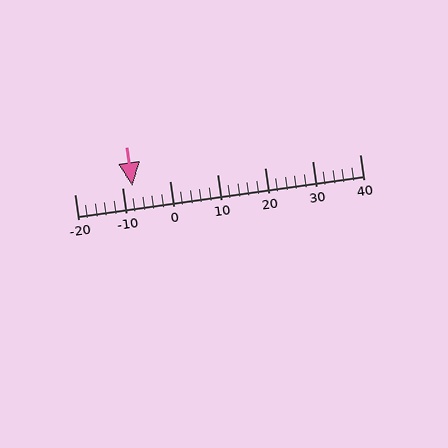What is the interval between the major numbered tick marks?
The major tick marks are spaced 10 units apart.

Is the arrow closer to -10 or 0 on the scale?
The arrow is closer to -10.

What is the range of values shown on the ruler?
The ruler shows values from -20 to 40.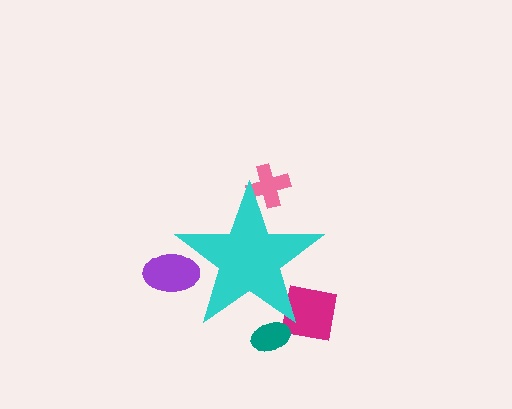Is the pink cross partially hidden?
Yes, the pink cross is partially hidden behind the cyan star.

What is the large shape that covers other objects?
A cyan star.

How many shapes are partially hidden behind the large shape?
4 shapes are partially hidden.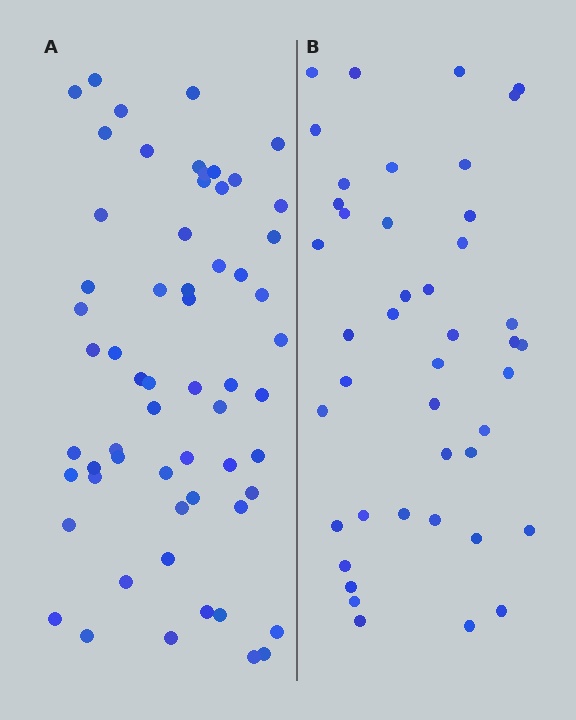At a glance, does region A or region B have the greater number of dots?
Region A (the left region) has more dots.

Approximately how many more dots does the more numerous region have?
Region A has approximately 15 more dots than region B.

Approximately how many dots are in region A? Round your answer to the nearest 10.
About 60 dots.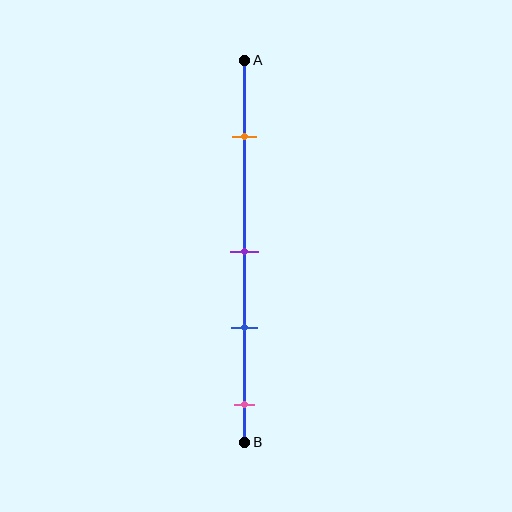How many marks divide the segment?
There are 4 marks dividing the segment.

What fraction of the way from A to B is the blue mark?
The blue mark is approximately 70% (0.7) of the way from A to B.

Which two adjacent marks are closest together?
The purple and blue marks are the closest adjacent pair.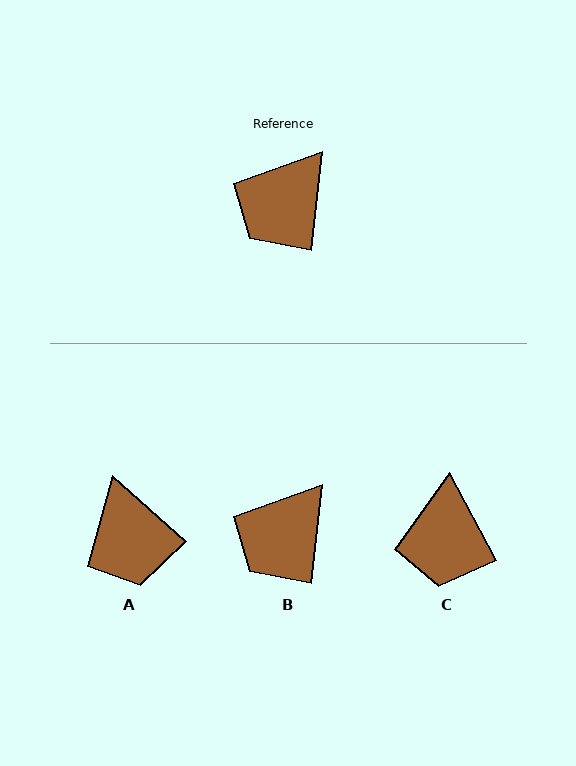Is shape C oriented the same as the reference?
No, it is off by about 34 degrees.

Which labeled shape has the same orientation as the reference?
B.